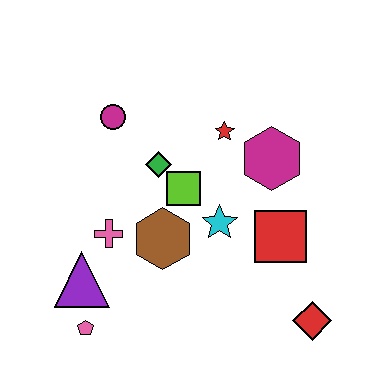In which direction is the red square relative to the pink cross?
The red square is to the right of the pink cross.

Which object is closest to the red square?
The cyan star is closest to the red square.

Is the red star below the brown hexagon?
No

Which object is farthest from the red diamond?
The magenta circle is farthest from the red diamond.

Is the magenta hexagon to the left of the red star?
No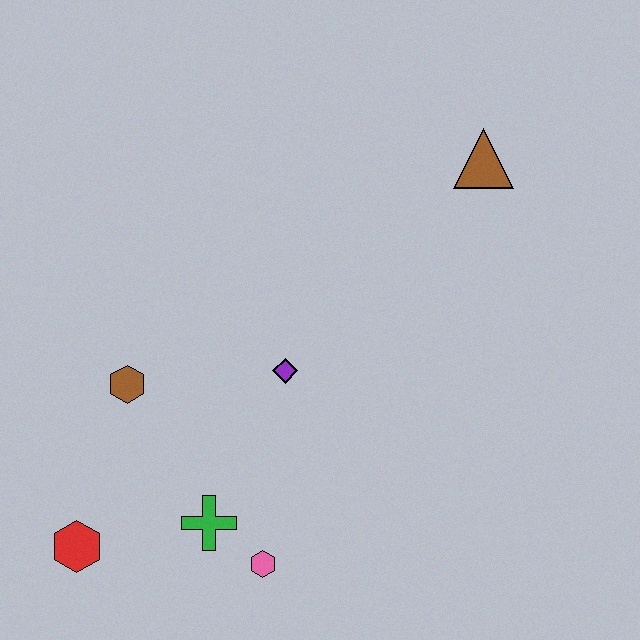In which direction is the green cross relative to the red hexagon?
The green cross is to the right of the red hexagon.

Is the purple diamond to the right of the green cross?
Yes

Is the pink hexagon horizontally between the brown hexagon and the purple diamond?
Yes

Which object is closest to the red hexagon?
The green cross is closest to the red hexagon.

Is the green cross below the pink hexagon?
No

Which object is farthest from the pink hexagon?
The brown triangle is farthest from the pink hexagon.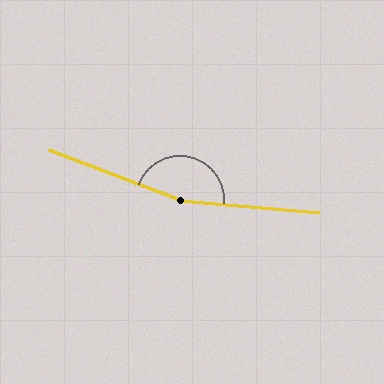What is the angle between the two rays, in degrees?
Approximately 164 degrees.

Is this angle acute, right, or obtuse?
It is obtuse.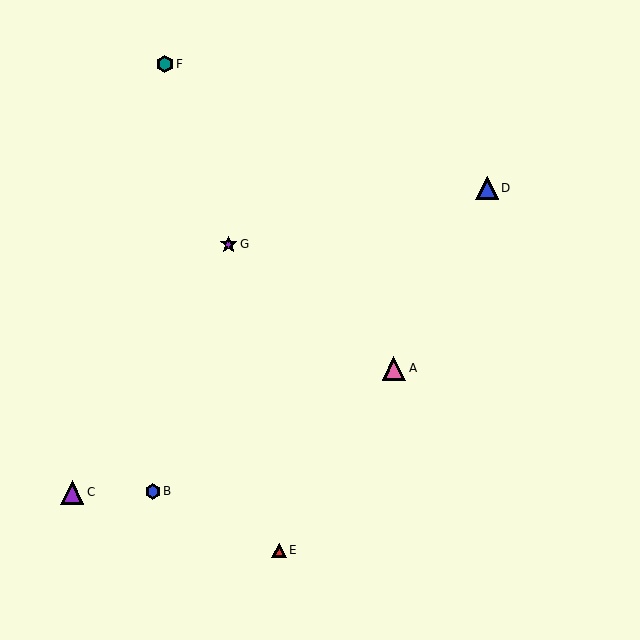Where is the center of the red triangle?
The center of the red triangle is at (279, 550).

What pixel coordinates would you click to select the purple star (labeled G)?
Click at (229, 244) to select the purple star G.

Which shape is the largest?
The purple triangle (labeled C) is the largest.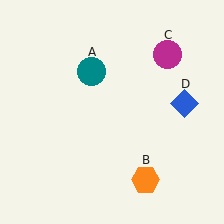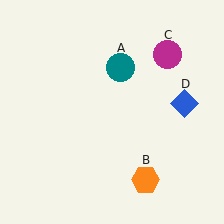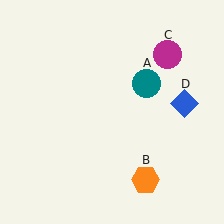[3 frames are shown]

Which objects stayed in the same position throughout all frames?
Orange hexagon (object B) and magenta circle (object C) and blue diamond (object D) remained stationary.